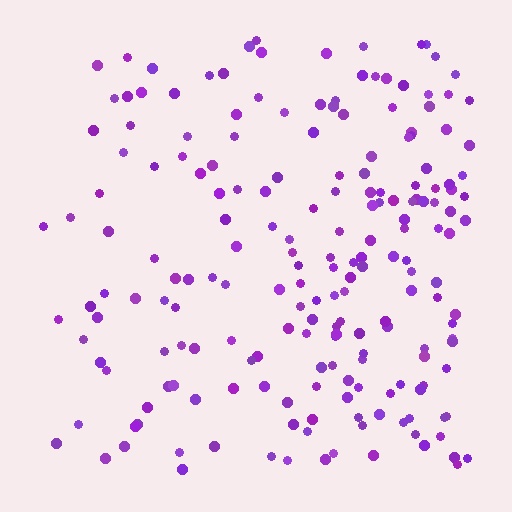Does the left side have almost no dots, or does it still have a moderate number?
Still a moderate number, just noticeably fewer than the right.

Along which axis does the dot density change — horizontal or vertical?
Horizontal.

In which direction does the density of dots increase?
From left to right, with the right side densest.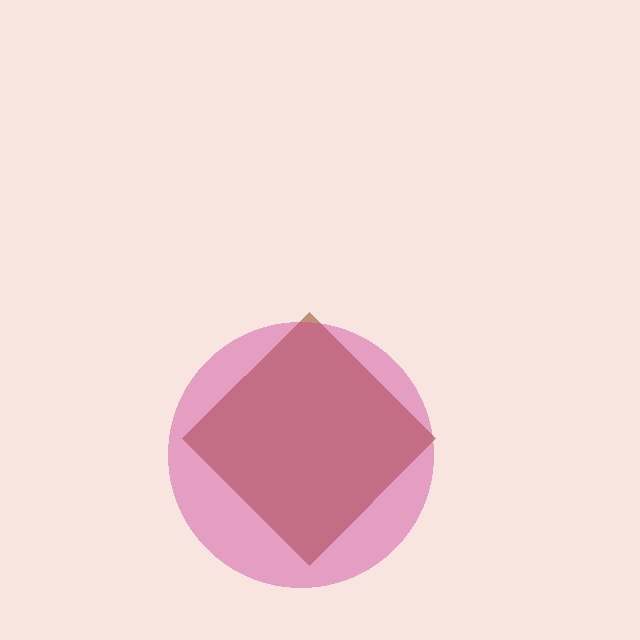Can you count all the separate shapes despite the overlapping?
Yes, there are 2 separate shapes.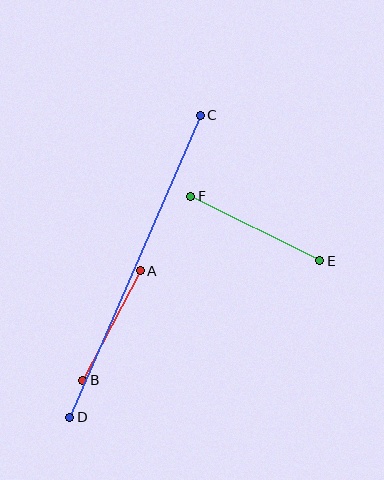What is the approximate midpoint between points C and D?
The midpoint is at approximately (135, 266) pixels.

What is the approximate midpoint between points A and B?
The midpoint is at approximately (112, 326) pixels.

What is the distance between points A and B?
The distance is approximately 123 pixels.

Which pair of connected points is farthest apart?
Points C and D are farthest apart.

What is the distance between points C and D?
The distance is approximately 329 pixels.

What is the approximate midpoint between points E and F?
The midpoint is at approximately (255, 228) pixels.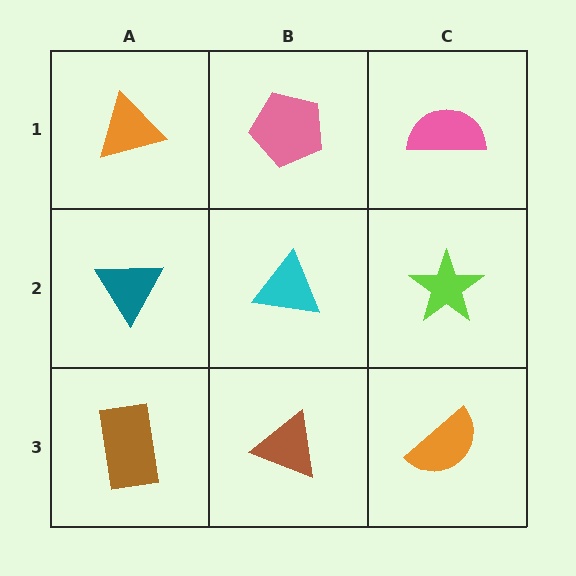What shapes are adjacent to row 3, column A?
A teal triangle (row 2, column A), a brown triangle (row 3, column B).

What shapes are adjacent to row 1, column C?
A lime star (row 2, column C), a pink pentagon (row 1, column B).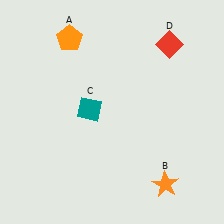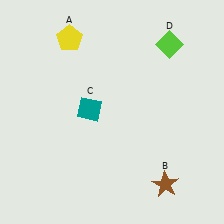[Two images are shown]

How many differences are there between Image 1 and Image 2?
There are 3 differences between the two images.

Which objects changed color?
A changed from orange to yellow. B changed from orange to brown. D changed from red to lime.